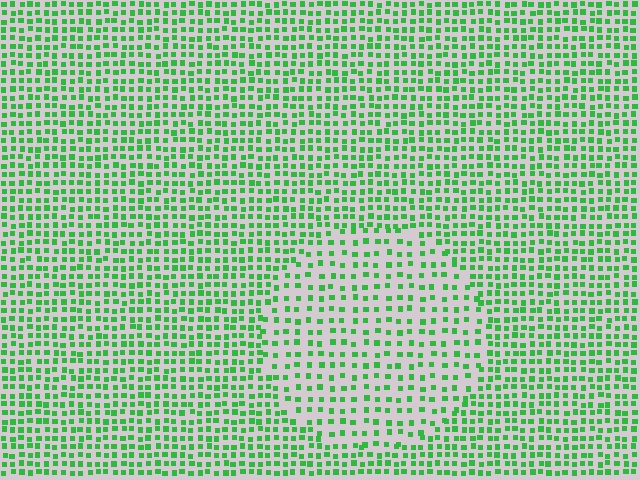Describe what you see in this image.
The image contains small green elements arranged at two different densities. A circle-shaped region is visible where the elements are less densely packed than the surrounding area.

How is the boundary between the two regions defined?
The boundary is defined by a change in element density (approximately 1.7x ratio). All elements are the same color, size, and shape.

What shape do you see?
I see a circle.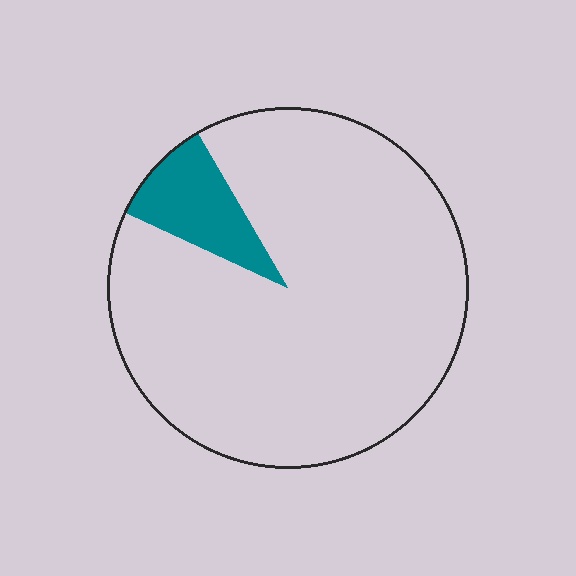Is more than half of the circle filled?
No.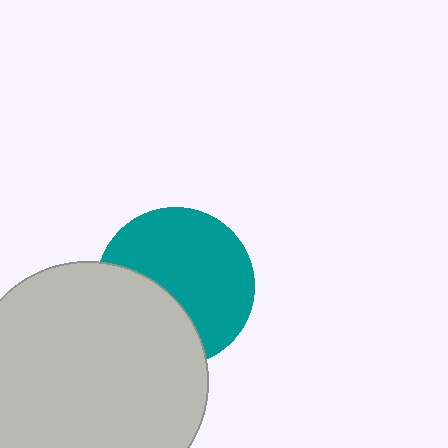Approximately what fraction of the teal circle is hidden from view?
Roughly 37% of the teal circle is hidden behind the light gray circle.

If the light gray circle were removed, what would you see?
You would see the complete teal circle.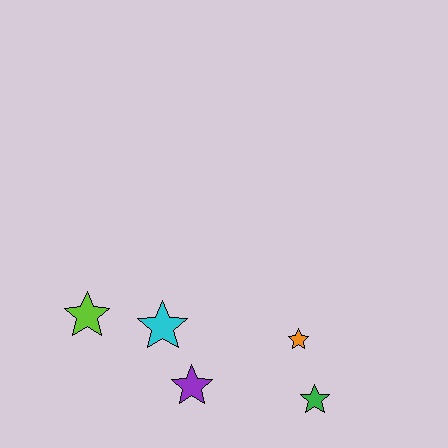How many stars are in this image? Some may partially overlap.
There are 5 stars.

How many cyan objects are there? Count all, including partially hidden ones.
There is 1 cyan object.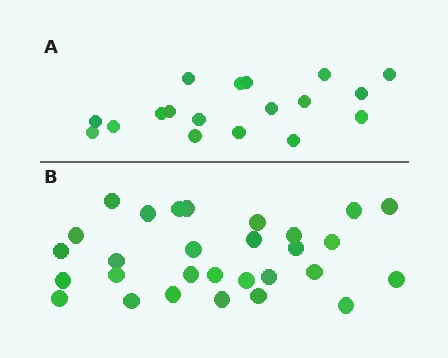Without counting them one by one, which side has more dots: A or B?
Region B (the bottom region) has more dots.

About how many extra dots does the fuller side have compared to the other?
Region B has roughly 12 or so more dots than region A.